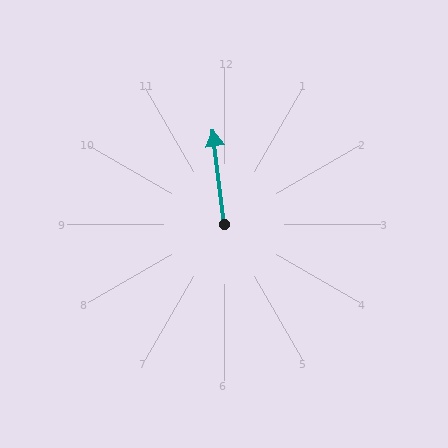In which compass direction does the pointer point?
North.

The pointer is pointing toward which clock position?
Roughly 12 o'clock.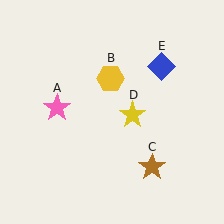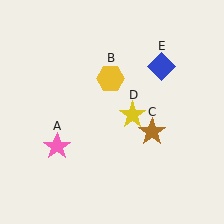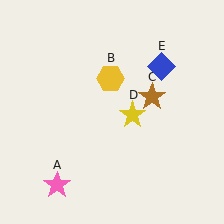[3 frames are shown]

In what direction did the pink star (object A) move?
The pink star (object A) moved down.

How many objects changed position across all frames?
2 objects changed position: pink star (object A), brown star (object C).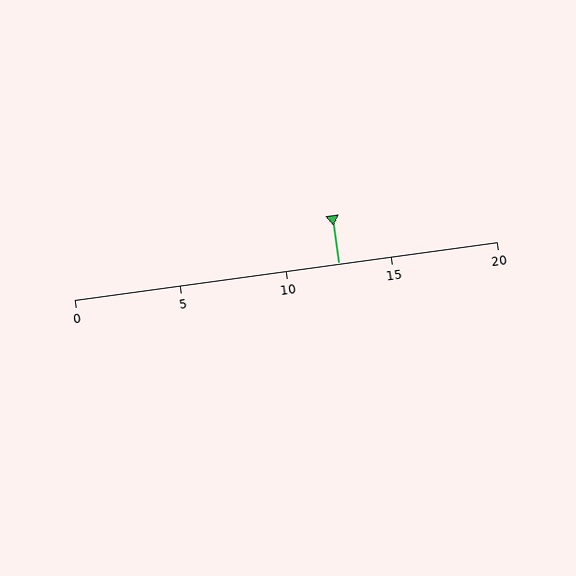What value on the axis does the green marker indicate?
The marker indicates approximately 12.5.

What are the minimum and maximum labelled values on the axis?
The axis runs from 0 to 20.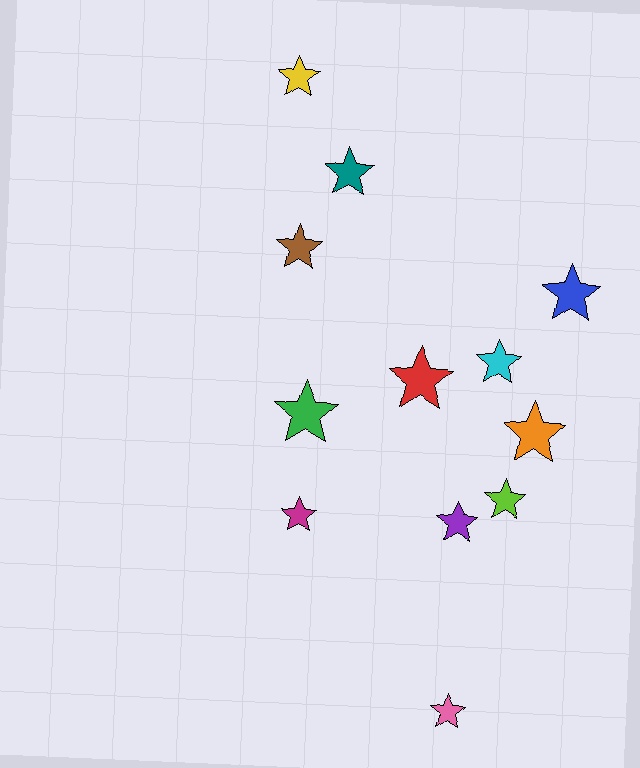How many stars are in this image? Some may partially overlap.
There are 12 stars.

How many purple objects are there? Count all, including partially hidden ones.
There is 1 purple object.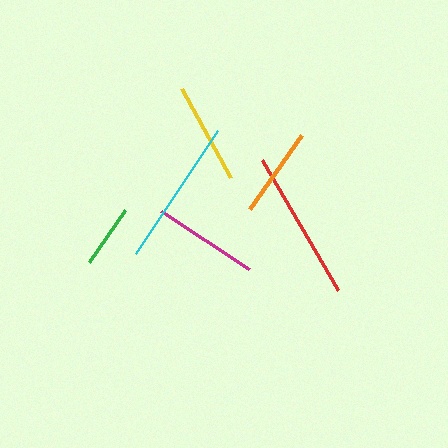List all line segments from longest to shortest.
From longest to shortest: red, cyan, magenta, yellow, orange, green.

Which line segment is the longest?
The red line is the longest at approximately 150 pixels.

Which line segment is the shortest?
The green line is the shortest at approximately 63 pixels.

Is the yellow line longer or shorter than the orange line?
The yellow line is longer than the orange line.